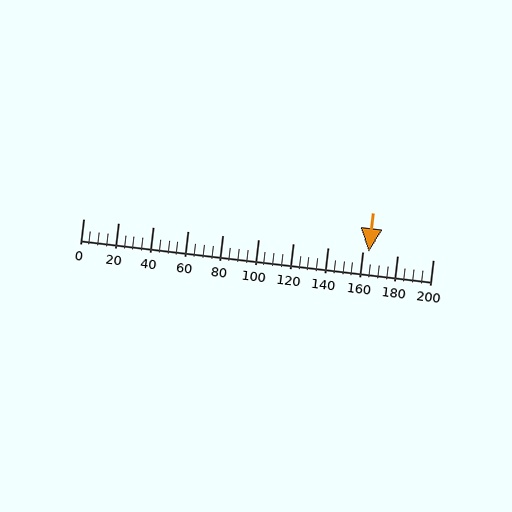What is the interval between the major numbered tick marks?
The major tick marks are spaced 20 units apart.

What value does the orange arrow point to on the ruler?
The orange arrow points to approximately 163.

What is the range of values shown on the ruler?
The ruler shows values from 0 to 200.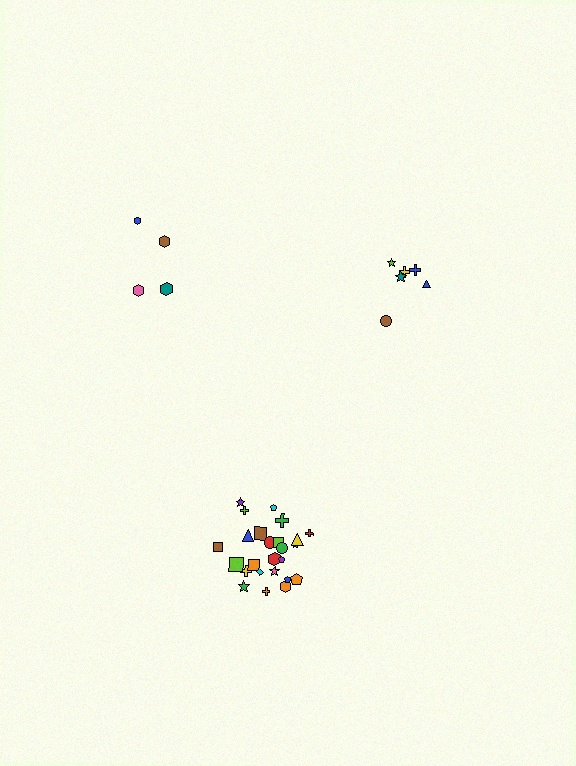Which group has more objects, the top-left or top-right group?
The top-right group.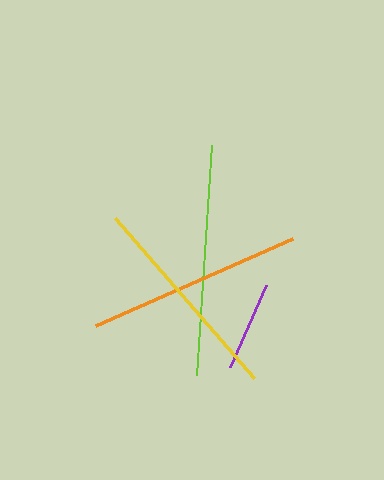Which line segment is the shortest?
The purple line is the shortest at approximately 90 pixels.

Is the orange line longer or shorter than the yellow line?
The orange line is longer than the yellow line.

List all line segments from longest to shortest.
From longest to shortest: lime, orange, yellow, purple.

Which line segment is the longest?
The lime line is the longest at approximately 230 pixels.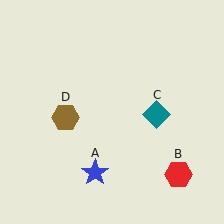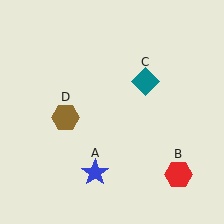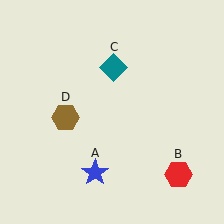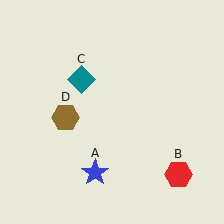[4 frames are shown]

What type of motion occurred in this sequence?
The teal diamond (object C) rotated counterclockwise around the center of the scene.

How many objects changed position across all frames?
1 object changed position: teal diamond (object C).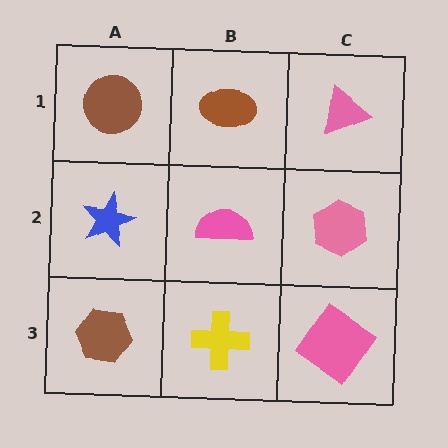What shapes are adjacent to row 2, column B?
A brown ellipse (row 1, column B), a yellow cross (row 3, column B), a blue star (row 2, column A), a pink hexagon (row 2, column C).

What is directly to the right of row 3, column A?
A yellow cross.